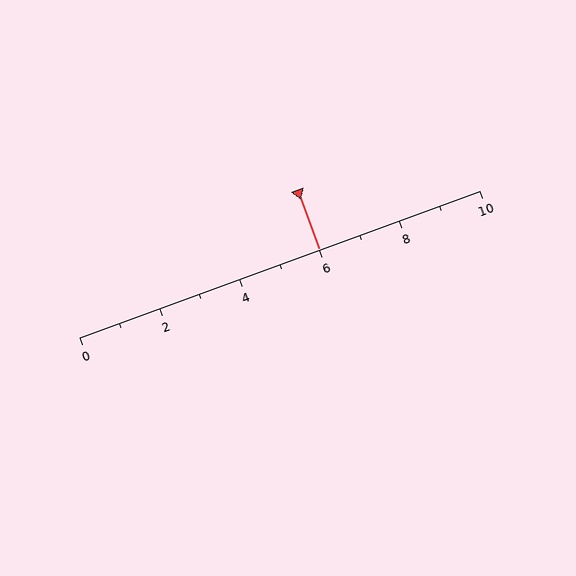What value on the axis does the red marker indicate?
The marker indicates approximately 6.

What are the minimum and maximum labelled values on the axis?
The axis runs from 0 to 10.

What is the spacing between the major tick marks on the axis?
The major ticks are spaced 2 apart.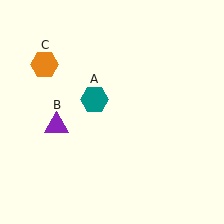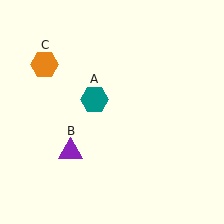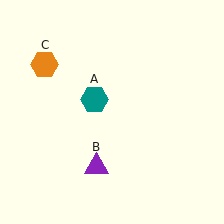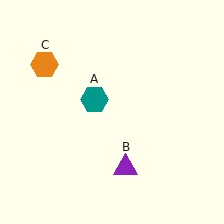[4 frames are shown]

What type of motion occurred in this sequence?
The purple triangle (object B) rotated counterclockwise around the center of the scene.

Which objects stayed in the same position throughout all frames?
Teal hexagon (object A) and orange hexagon (object C) remained stationary.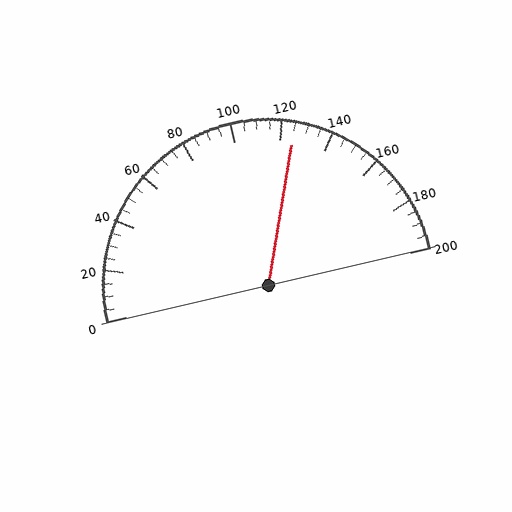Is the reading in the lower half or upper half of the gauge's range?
The reading is in the upper half of the range (0 to 200).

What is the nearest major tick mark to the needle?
The nearest major tick mark is 120.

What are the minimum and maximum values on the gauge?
The gauge ranges from 0 to 200.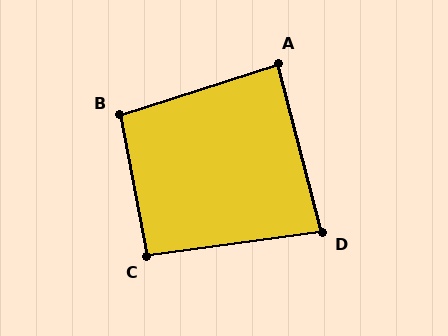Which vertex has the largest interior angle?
B, at approximately 97 degrees.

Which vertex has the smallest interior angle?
D, at approximately 83 degrees.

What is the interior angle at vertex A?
Approximately 87 degrees (approximately right).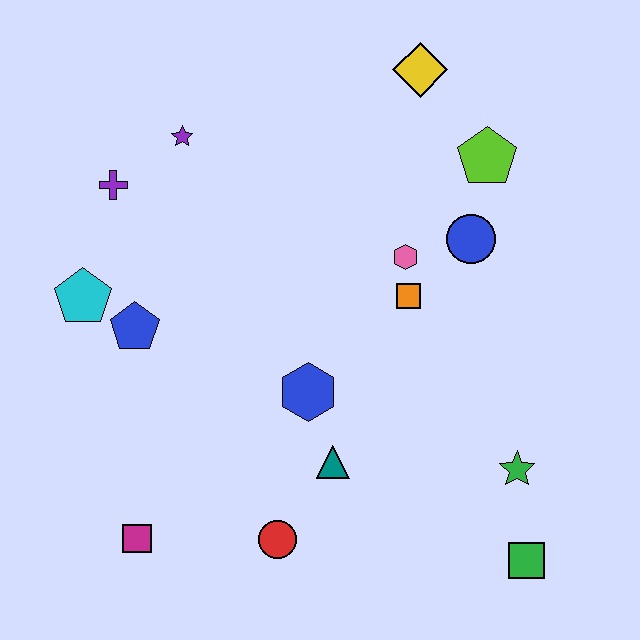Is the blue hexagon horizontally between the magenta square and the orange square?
Yes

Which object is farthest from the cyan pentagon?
The green square is farthest from the cyan pentagon.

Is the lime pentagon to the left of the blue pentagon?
No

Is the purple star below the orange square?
No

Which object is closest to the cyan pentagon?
The blue pentagon is closest to the cyan pentagon.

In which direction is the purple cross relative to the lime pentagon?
The purple cross is to the left of the lime pentagon.